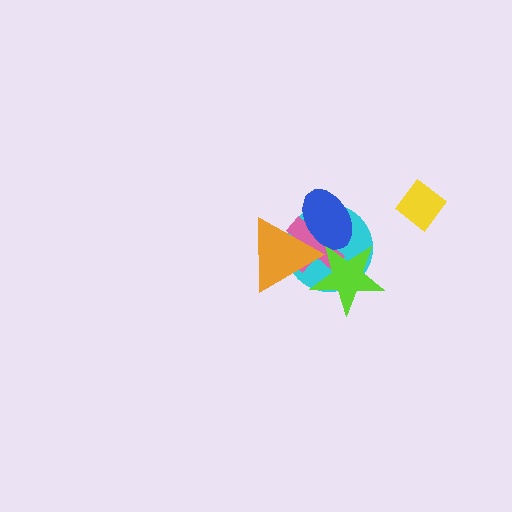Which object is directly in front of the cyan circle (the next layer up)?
The pink cross is directly in front of the cyan circle.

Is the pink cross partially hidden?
Yes, it is partially covered by another shape.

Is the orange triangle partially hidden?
Yes, it is partially covered by another shape.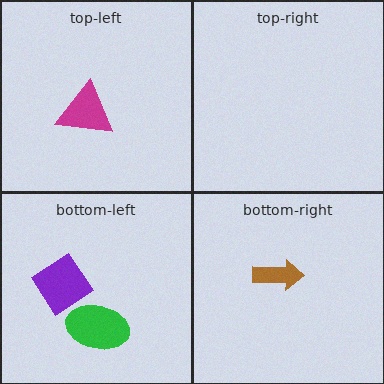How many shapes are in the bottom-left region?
2.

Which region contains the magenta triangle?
The top-left region.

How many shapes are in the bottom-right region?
1.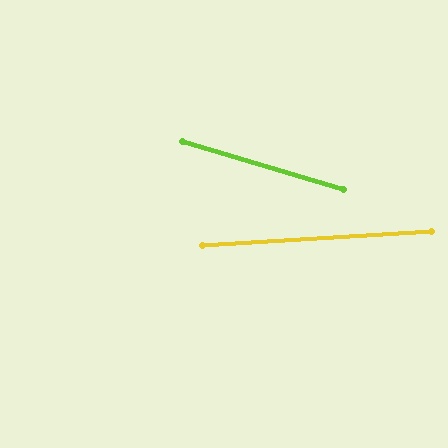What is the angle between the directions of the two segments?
Approximately 20 degrees.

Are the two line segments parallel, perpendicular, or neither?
Neither parallel nor perpendicular — they differ by about 20°.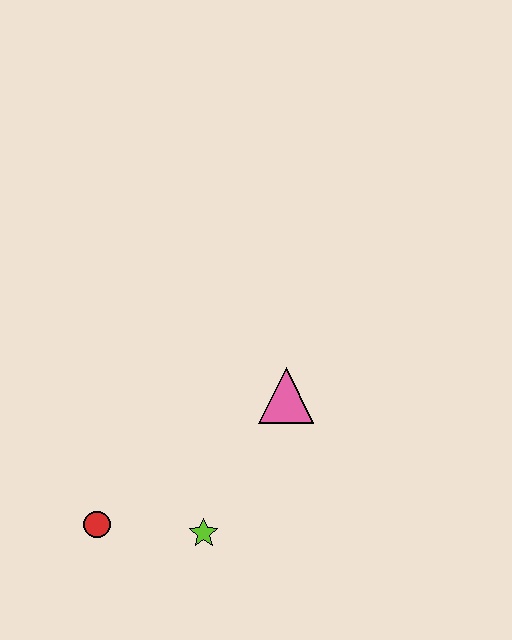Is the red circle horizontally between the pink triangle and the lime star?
No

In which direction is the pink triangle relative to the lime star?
The pink triangle is above the lime star.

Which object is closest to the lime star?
The red circle is closest to the lime star.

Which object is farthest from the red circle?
The pink triangle is farthest from the red circle.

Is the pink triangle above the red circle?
Yes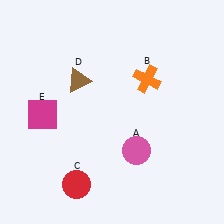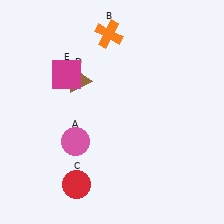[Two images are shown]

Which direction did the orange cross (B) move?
The orange cross (B) moved up.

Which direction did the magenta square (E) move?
The magenta square (E) moved up.